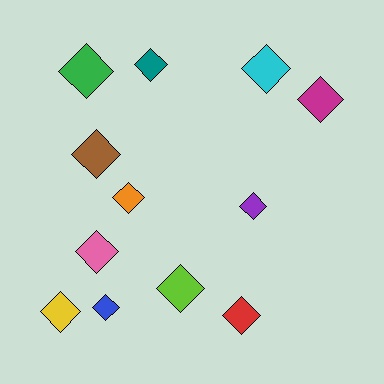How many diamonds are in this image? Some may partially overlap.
There are 12 diamonds.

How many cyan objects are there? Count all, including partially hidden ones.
There is 1 cyan object.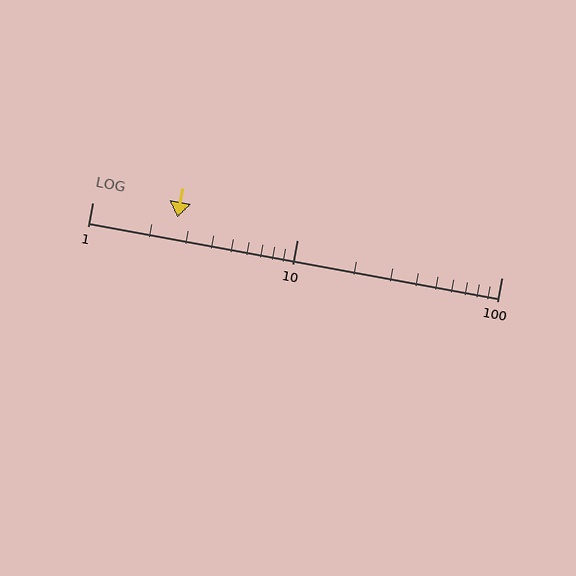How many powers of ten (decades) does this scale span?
The scale spans 2 decades, from 1 to 100.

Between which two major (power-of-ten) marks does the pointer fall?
The pointer is between 1 and 10.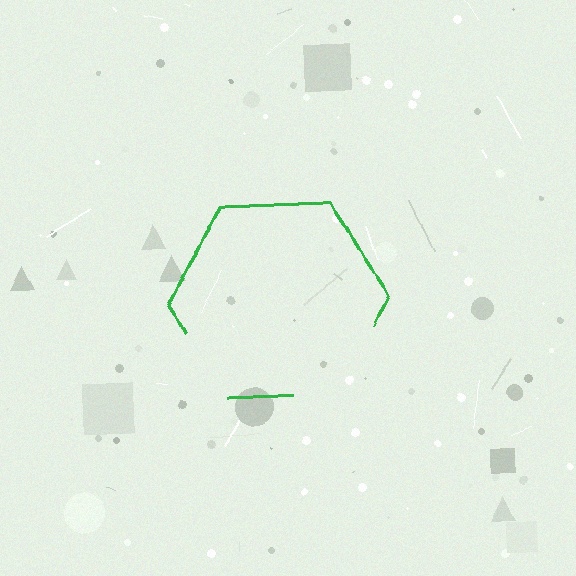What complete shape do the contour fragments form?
The contour fragments form a hexagon.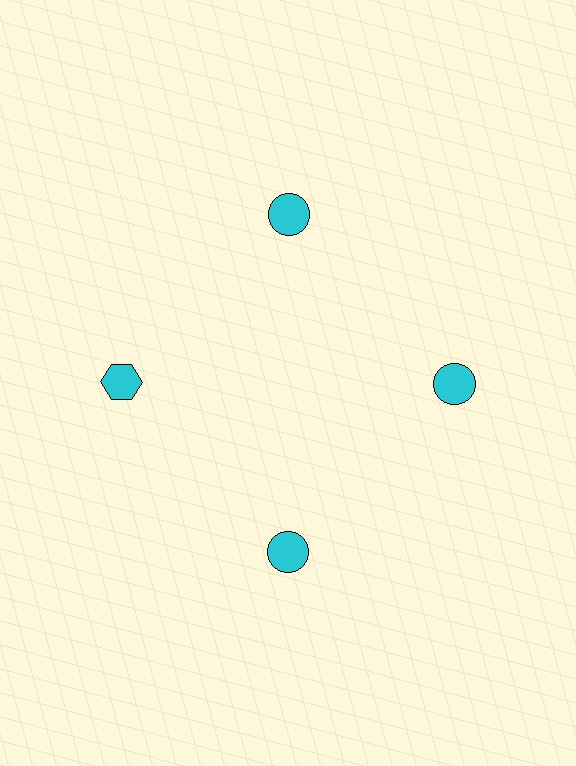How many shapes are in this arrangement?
There are 4 shapes arranged in a ring pattern.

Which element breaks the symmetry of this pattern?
The cyan hexagon at roughly the 9 o'clock position breaks the symmetry. All other shapes are cyan circles.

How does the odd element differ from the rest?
It has a different shape: hexagon instead of circle.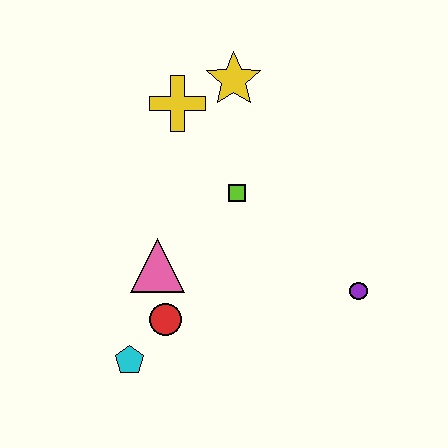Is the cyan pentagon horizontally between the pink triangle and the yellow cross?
No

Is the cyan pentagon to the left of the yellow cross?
Yes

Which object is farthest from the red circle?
The yellow star is farthest from the red circle.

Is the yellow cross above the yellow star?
No